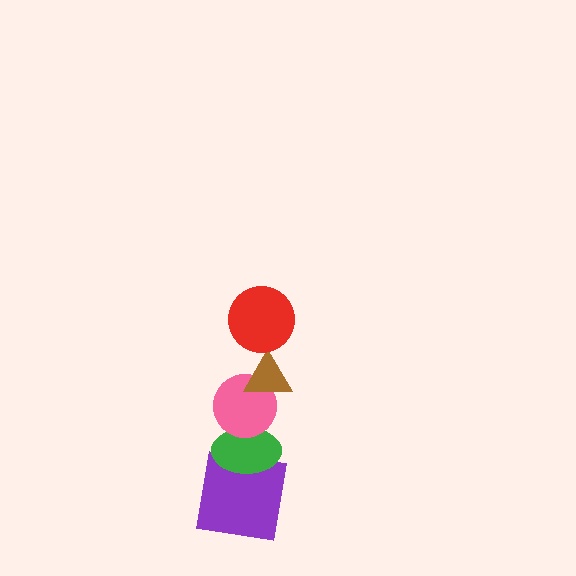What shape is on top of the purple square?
The green ellipse is on top of the purple square.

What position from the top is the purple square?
The purple square is 5th from the top.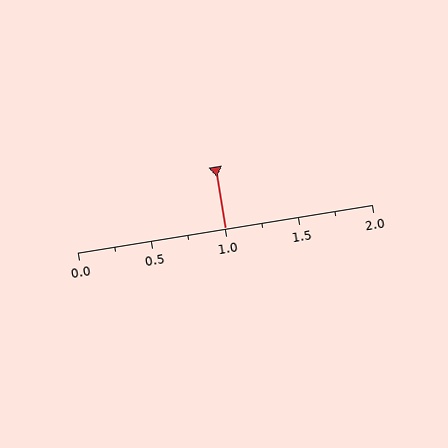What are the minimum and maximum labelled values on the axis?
The axis runs from 0.0 to 2.0.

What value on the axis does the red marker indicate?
The marker indicates approximately 1.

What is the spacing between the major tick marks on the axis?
The major ticks are spaced 0.5 apart.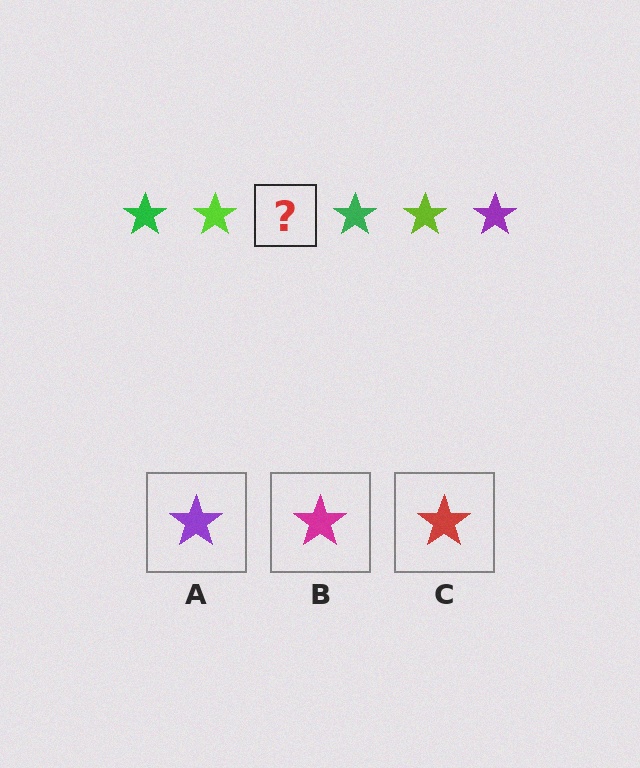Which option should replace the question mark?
Option A.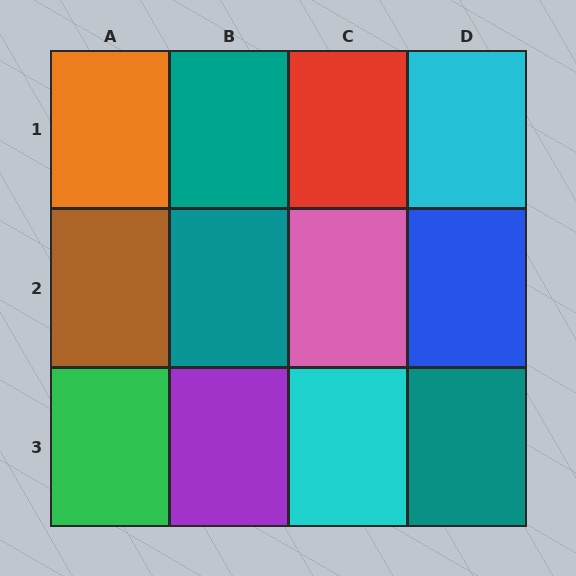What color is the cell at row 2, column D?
Blue.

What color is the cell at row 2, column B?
Teal.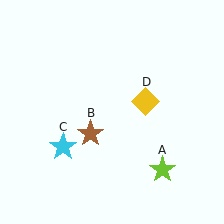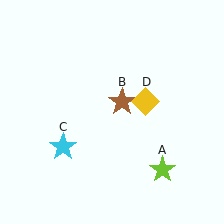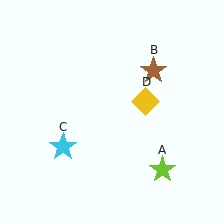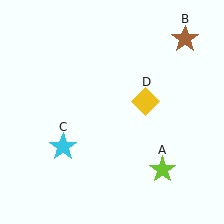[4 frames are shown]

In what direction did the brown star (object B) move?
The brown star (object B) moved up and to the right.